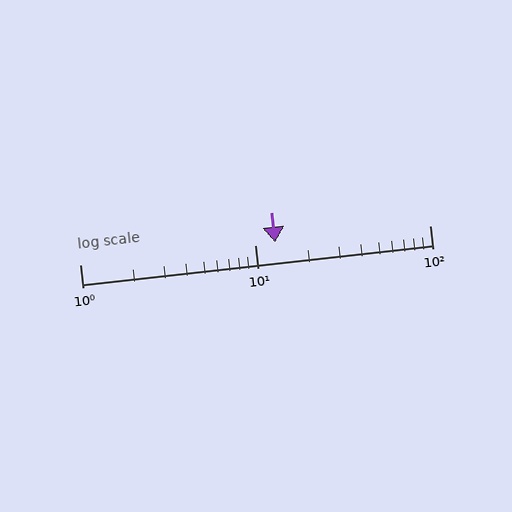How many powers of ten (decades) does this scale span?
The scale spans 2 decades, from 1 to 100.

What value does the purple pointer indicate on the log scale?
The pointer indicates approximately 13.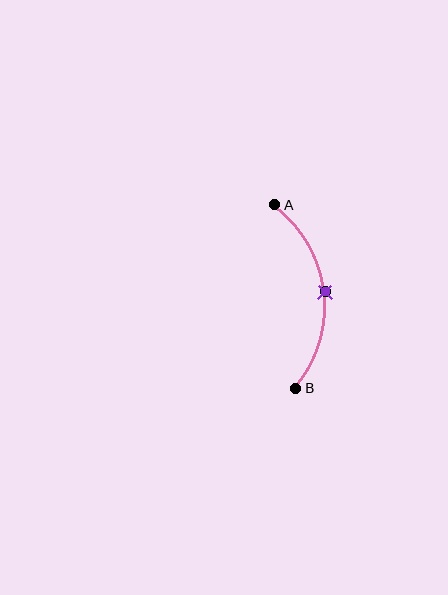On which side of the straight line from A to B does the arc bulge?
The arc bulges to the right of the straight line connecting A and B.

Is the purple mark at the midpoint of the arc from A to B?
Yes. The purple mark lies on the arc at equal arc-length from both A and B — it is the arc midpoint.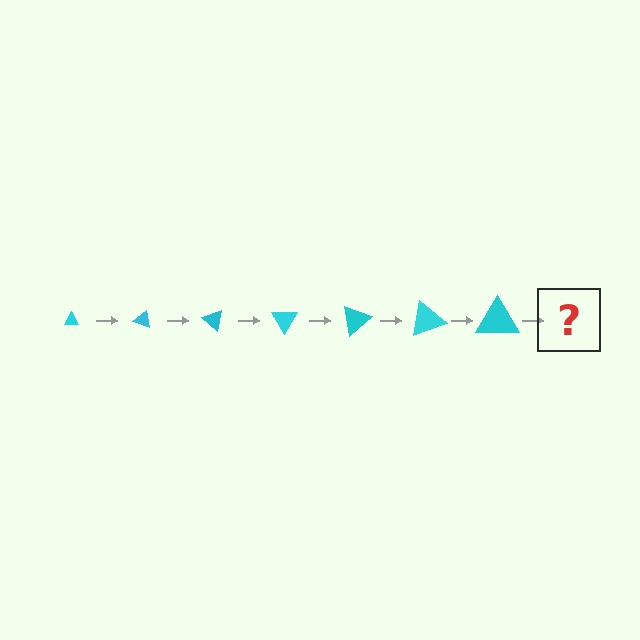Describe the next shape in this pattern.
It should be a triangle, larger than the previous one and rotated 140 degrees from the start.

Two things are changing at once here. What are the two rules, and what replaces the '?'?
The two rules are that the triangle grows larger each step and it rotates 20 degrees each step. The '?' should be a triangle, larger than the previous one and rotated 140 degrees from the start.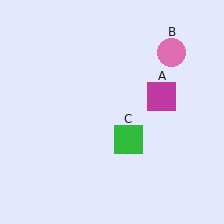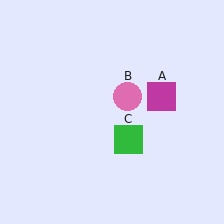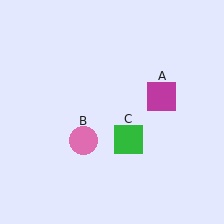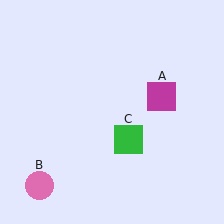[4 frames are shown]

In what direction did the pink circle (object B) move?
The pink circle (object B) moved down and to the left.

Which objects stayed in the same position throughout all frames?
Magenta square (object A) and green square (object C) remained stationary.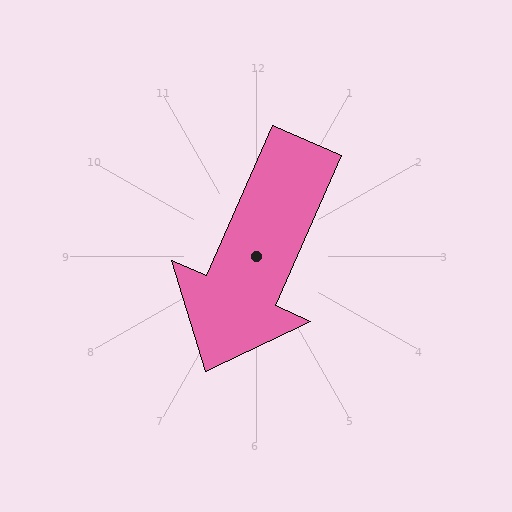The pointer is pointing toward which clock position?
Roughly 7 o'clock.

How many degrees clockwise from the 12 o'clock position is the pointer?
Approximately 204 degrees.